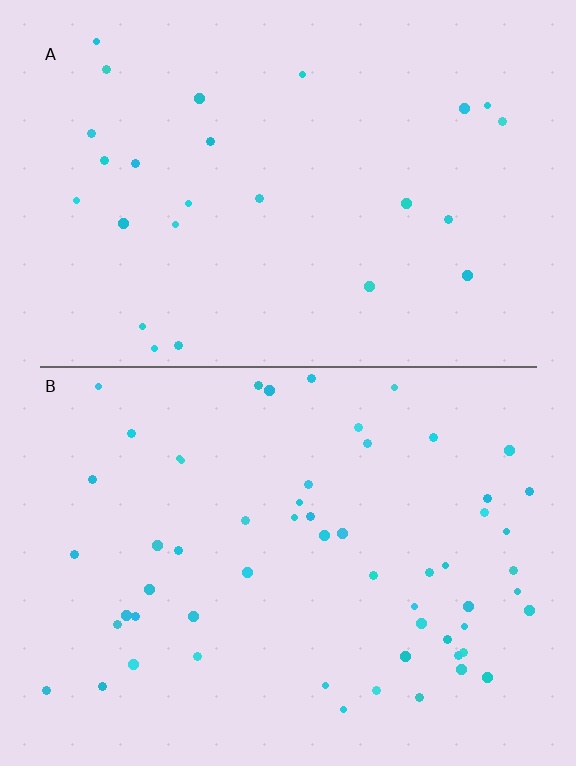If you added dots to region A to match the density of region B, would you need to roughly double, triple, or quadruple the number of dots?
Approximately double.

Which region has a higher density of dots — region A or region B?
B (the bottom).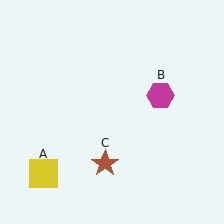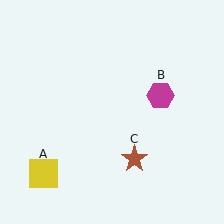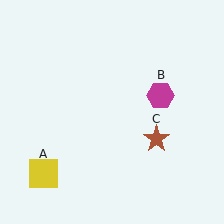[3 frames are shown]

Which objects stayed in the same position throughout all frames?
Yellow square (object A) and magenta hexagon (object B) remained stationary.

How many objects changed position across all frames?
1 object changed position: brown star (object C).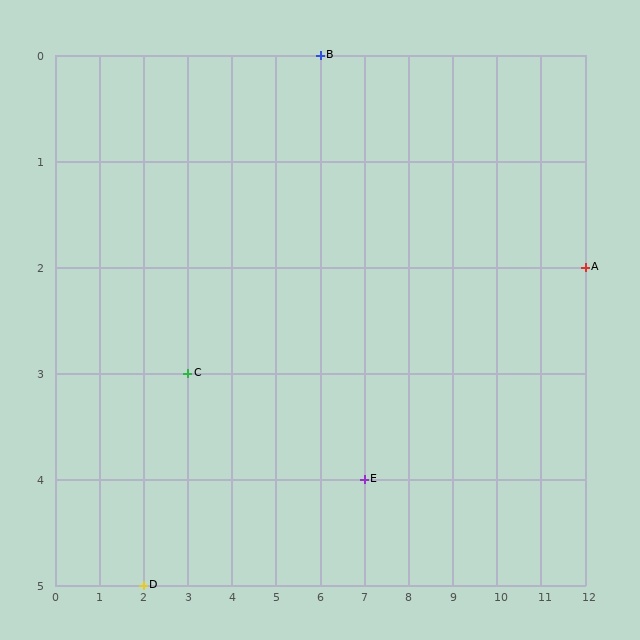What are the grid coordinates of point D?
Point D is at grid coordinates (2, 5).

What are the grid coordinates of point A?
Point A is at grid coordinates (12, 2).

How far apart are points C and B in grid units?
Points C and B are 3 columns and 3 rows apart (about 4.2 grid units diagonally).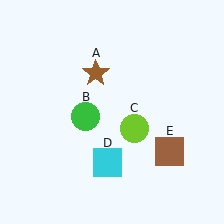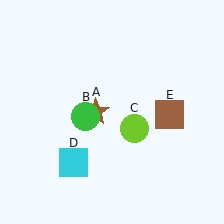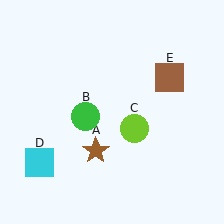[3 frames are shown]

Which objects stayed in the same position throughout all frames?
Green circle (object B) and lime circle (object C) remained stationary.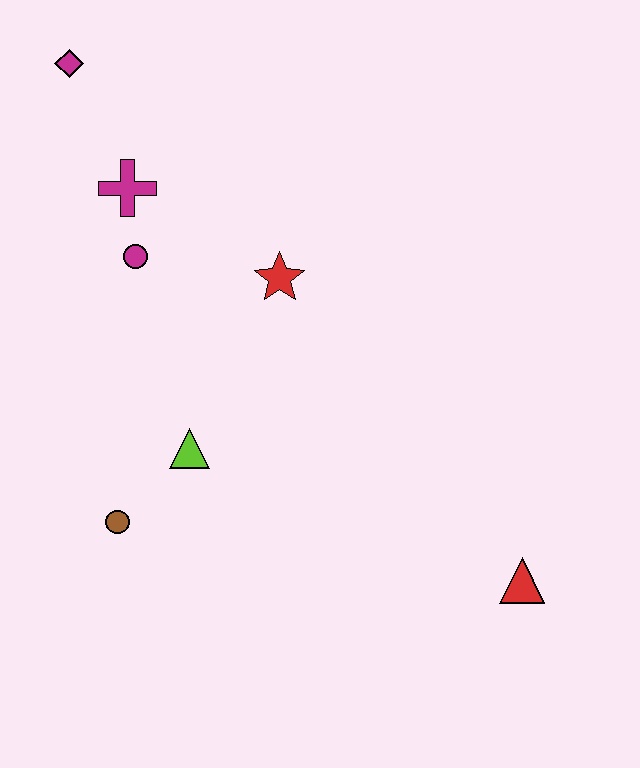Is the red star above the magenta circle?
No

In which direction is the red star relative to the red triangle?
The red star is above the red triangle.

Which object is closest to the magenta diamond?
The magenta cross is closest to the magenta diamond.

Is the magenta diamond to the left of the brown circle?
Yes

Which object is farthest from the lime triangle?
The magenta diamond is farthest from the lime triangle.